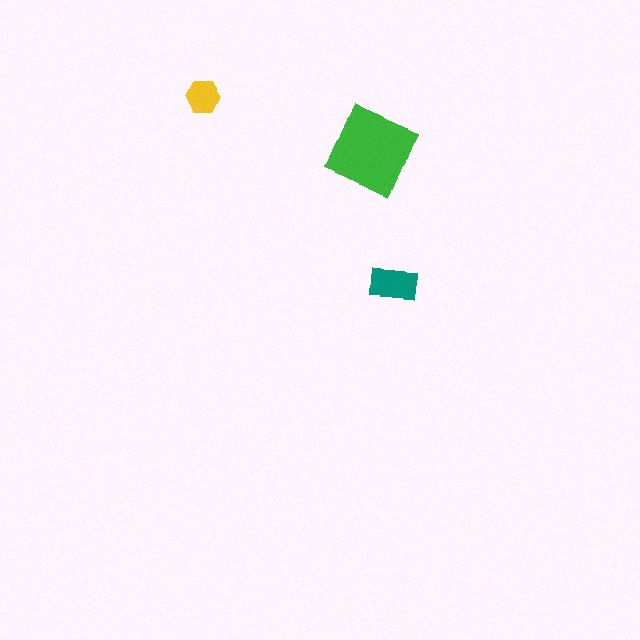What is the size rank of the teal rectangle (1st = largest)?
2nd.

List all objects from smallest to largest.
The yellow hexagon, the teal rectangle, the green square.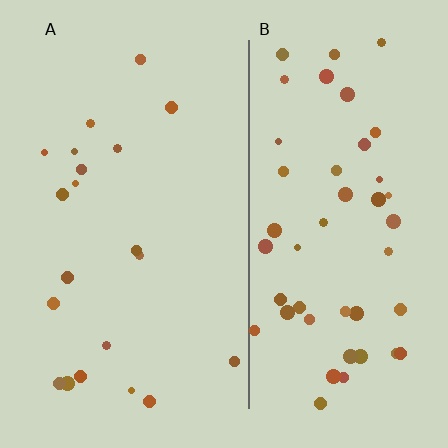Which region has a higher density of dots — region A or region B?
B (the right).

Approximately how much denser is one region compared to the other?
Approximately 2.4× — region B over region A.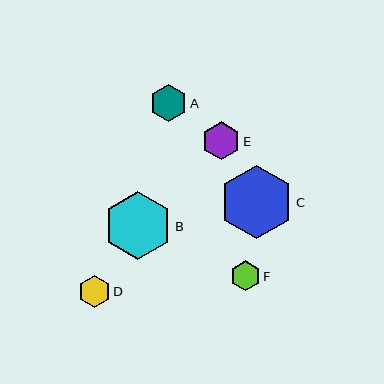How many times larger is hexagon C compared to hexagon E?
Hexagon C is approximately 1.9 times the size of hexagon E.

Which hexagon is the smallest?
Hexagon F is the smallest with a size of approximately 30 pixels.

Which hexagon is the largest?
Hexagon C is the largest with a size of approximately 73 pixels.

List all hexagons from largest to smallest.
From largest to smallest: C, B, E, A, D, F.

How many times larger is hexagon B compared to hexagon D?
Hexagon B is approximately 2.1 times the size of hexagon D.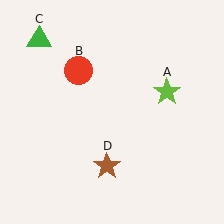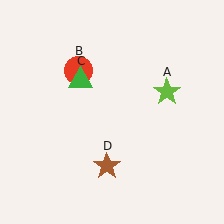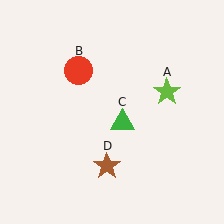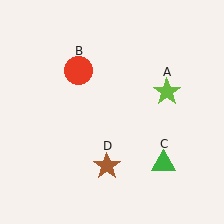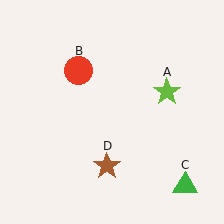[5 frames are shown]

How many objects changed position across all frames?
1 object changed position: green triangle (object C).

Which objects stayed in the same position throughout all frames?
Lime star (object A) and red circle (object B) and brown star (object D) remained stationary.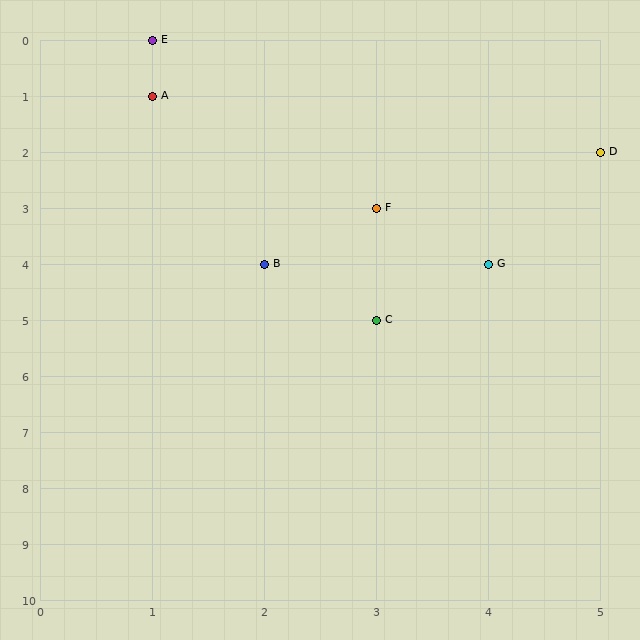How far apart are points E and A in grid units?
Points E and A are 1 row apart.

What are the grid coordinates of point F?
Point F is at grid coordinates (3, 3).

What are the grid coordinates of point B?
Point B is at grid coordinates (2, 4).